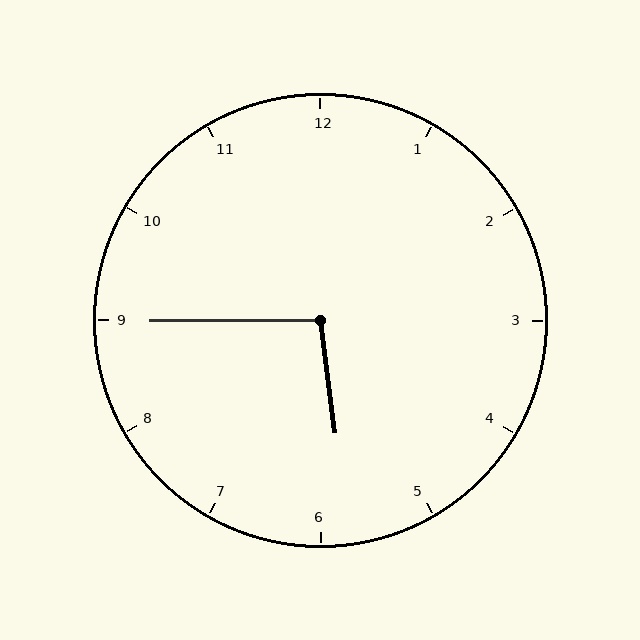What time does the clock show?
5:45.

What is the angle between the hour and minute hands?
Approximately 98 degrees.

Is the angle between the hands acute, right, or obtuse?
It is obtuse.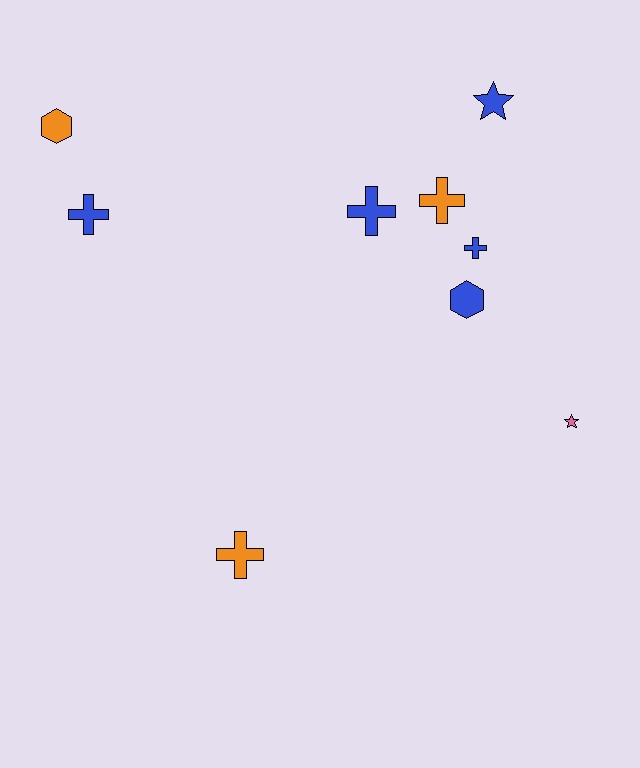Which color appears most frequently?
Blue, with 5 objects.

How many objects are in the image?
There are 9 objects.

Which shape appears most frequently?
Cross, with 5 objects.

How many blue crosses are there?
There are 3 blue crosses.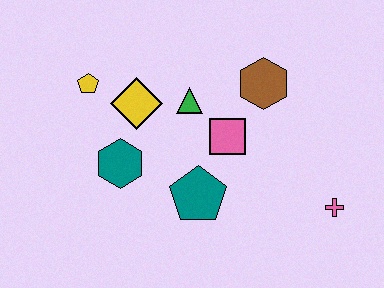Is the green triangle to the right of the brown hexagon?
No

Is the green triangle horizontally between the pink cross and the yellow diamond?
Yes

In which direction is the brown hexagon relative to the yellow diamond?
The brown hexagon is to the right of the yellow diamond.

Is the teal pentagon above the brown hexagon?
No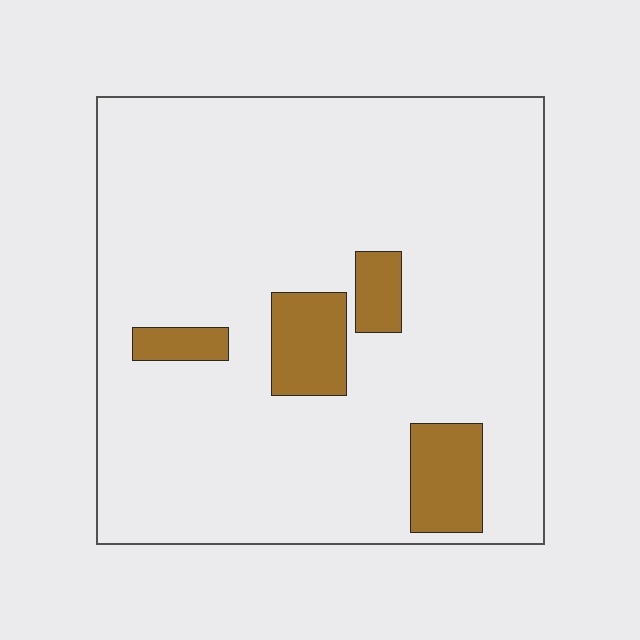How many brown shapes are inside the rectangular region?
4.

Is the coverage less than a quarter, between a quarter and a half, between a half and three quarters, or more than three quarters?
Less than a quarter.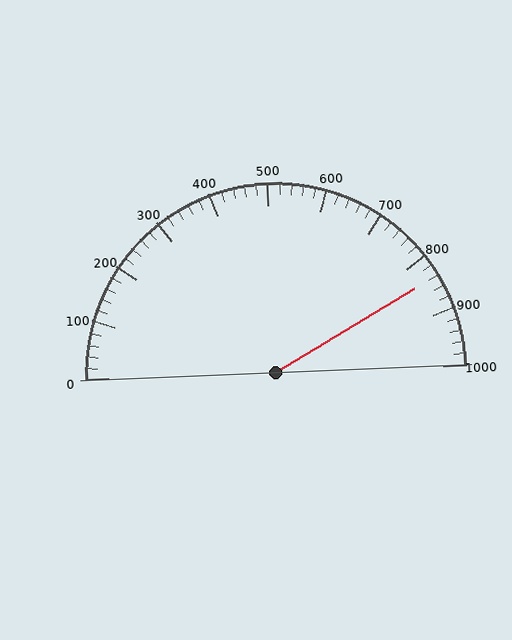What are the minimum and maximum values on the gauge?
The gauge ranges from 0 to 1000.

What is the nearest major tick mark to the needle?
The nearest major tick mark is 800.